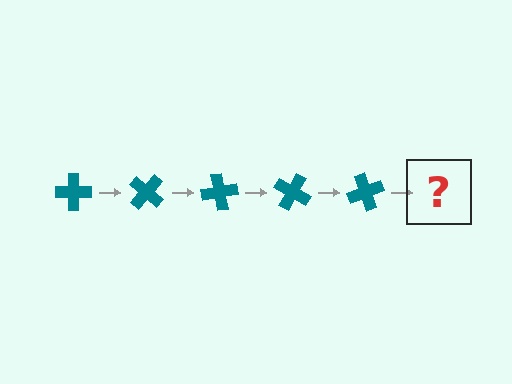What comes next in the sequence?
The next element should be a teal cross rotated 200 degrees.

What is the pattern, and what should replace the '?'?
The pattern is that the cross rotates 40 degrees each step. The '?' should be a teal cross rotated 200 degrees.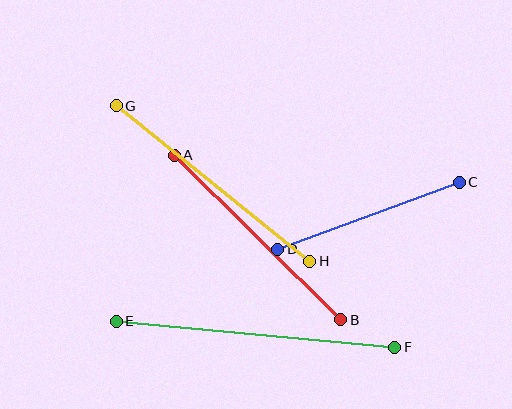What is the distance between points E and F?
The distance is approximately 280 pixels.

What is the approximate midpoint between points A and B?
The midpoint is at approximately (258, 238) pixels.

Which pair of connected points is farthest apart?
Points E and F are farthest apart.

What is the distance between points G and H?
The distance is approximately 248 pixels.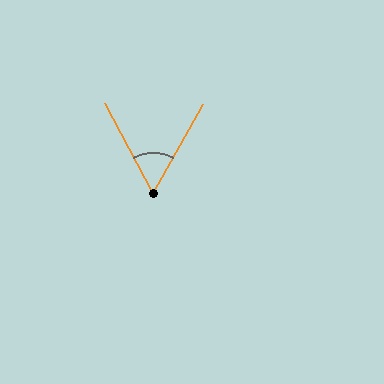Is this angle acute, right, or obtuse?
It is acute.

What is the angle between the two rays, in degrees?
Approximately 57 degrees.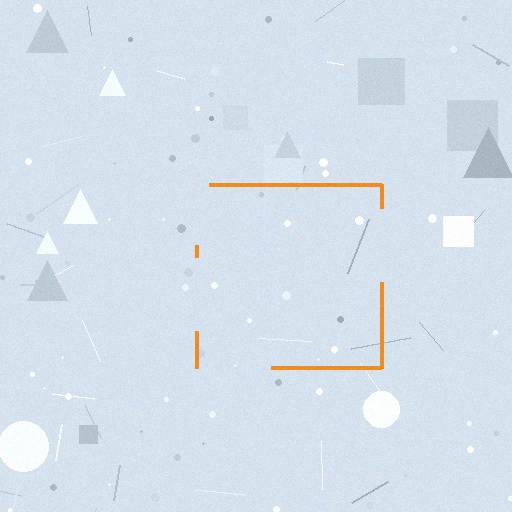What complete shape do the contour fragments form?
The contour fragments form a square.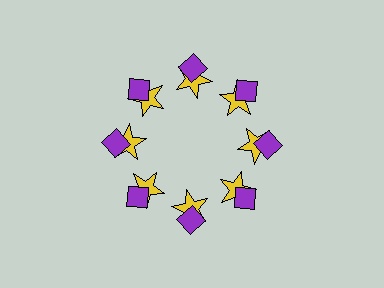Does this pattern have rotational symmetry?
Yes, this pattern has 8-fold rotational symmetry. It looks the same after rotating 45 degrees around the center.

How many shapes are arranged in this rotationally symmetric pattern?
There are 16 shapes, arranged in 8 groups of 2.